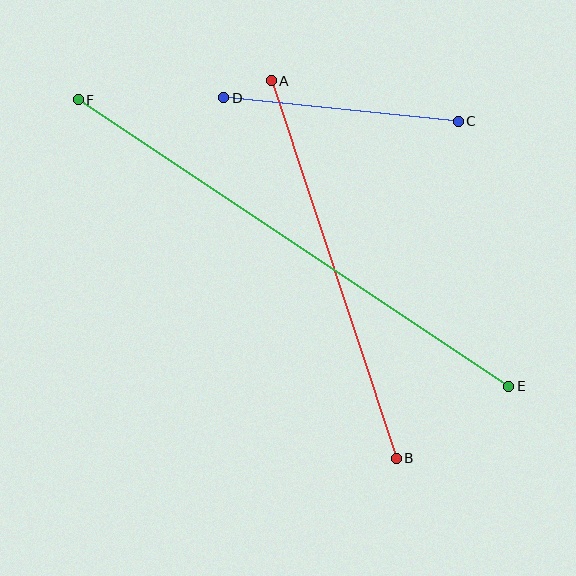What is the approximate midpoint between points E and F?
The midpoint is at approximately (294, 243) pixels.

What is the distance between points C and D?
The distance is approximately 236 pixels.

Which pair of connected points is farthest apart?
Points E and F are farthest apart.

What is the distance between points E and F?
The distance is approximately 517 pixels.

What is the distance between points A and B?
The distance is approximately 397 pixels.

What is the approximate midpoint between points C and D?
The midpoint is at approximately (341, 109) pixels.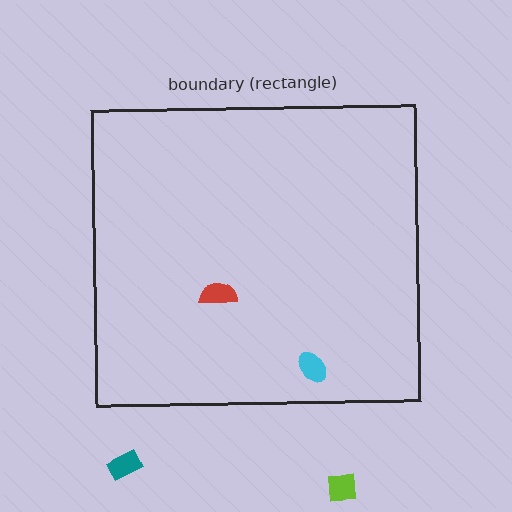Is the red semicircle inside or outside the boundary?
Inside.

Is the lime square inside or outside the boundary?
Outside.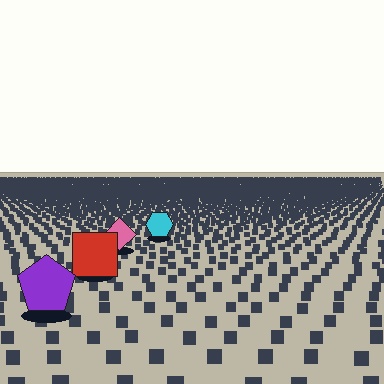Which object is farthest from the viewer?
The cyan hexagon is farthest from the viewer. It appears smaller and the ground texture around it is denser.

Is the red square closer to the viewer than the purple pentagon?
No. The purple pentagon is closer — you can tell from the texture gradient: the ground texture is coarser near it.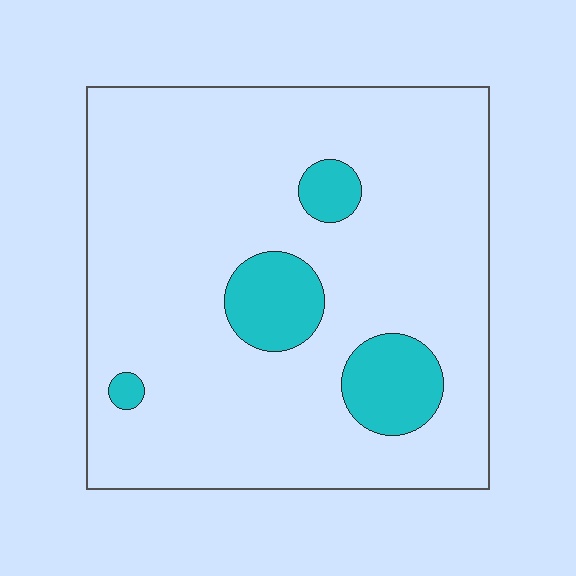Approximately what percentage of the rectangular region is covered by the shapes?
Approximately 15%.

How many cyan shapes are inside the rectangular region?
4.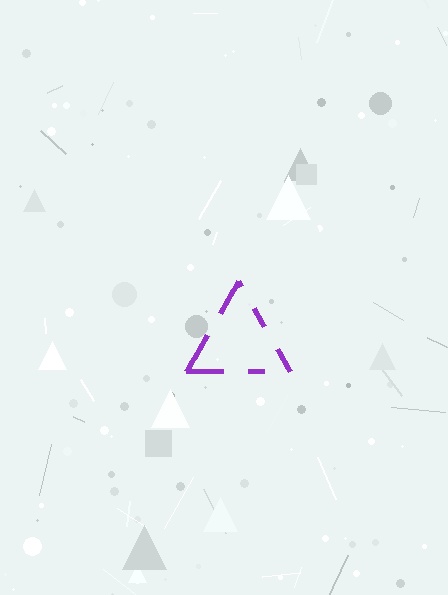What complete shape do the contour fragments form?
The contour fragments form a triangle.